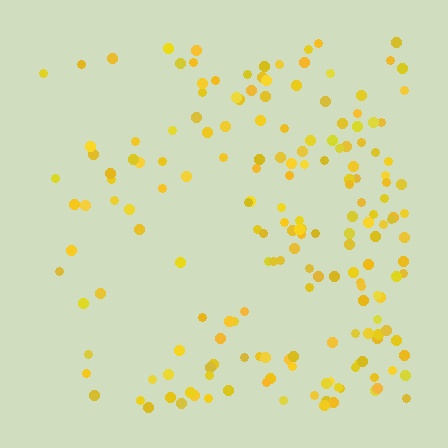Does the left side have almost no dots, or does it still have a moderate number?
Still a moderate number, just noticeably fewer than the right.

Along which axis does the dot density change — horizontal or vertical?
Horizontal.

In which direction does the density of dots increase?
From left to right, with the right side densest.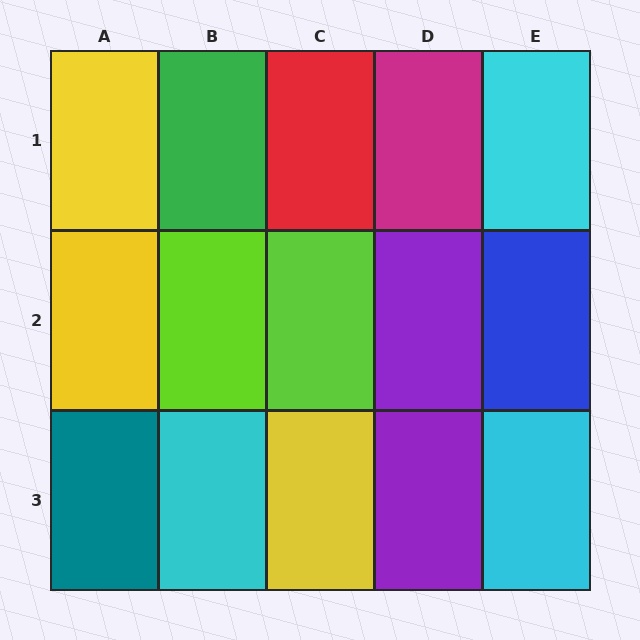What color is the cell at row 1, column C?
Red.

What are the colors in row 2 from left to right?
Yellow, lime, lime, purple, blue.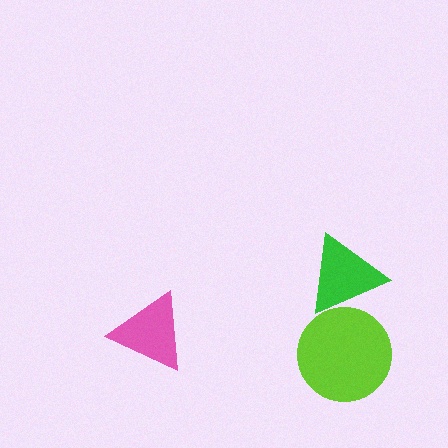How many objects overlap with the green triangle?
1 object overlaps with the green triangle.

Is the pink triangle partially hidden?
No, no other shape covers it.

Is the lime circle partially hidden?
Yes, it is partially covered by another shape.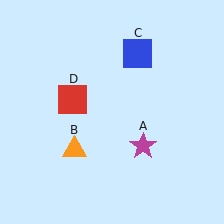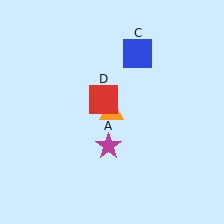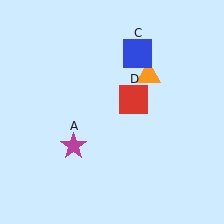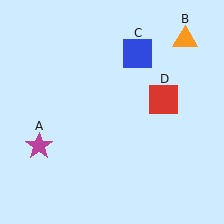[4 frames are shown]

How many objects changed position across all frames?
3 objects changed position: magenta star (object A), orange triangle (object B), red square (object D).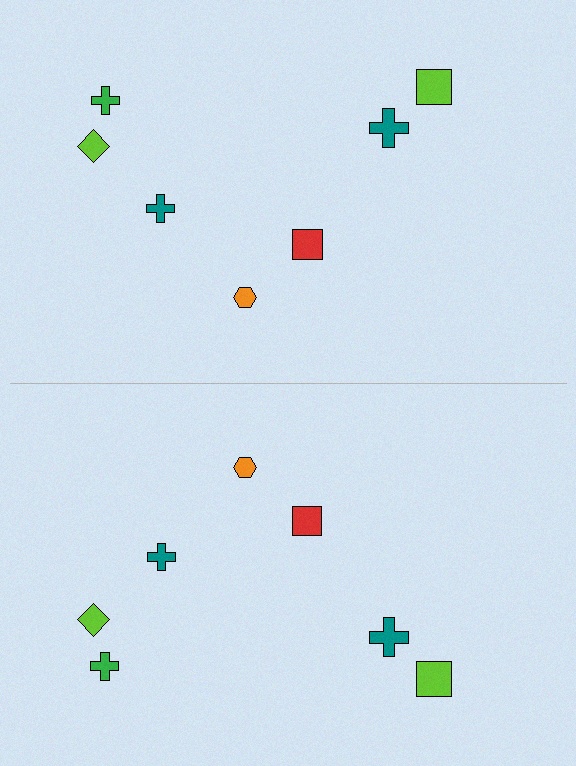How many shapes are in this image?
There are 14 shapes in this image.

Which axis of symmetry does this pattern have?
The pattern has a horizontal axis of symmetry running through the center of the image.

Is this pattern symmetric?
Yes, this pattern has bilateral (reflection) symmetry.